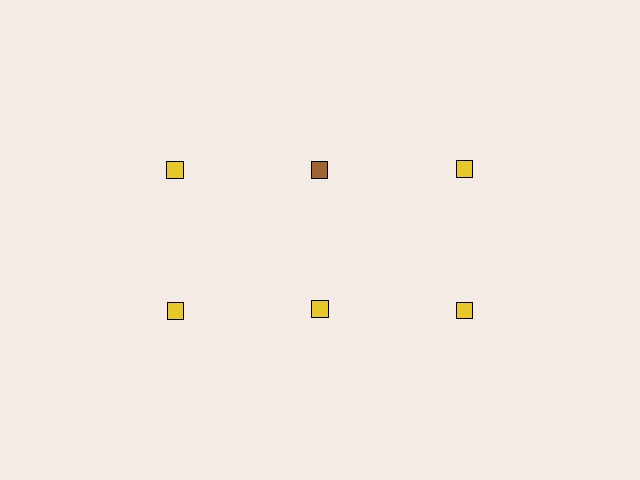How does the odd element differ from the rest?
It has a different color: brown instead of yellow.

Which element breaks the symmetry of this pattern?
The brown square in the top row, second from left column breaks the symmetry. All other shapes are yellow squares.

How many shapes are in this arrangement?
There are 6 shapes arranged in a grid pattern.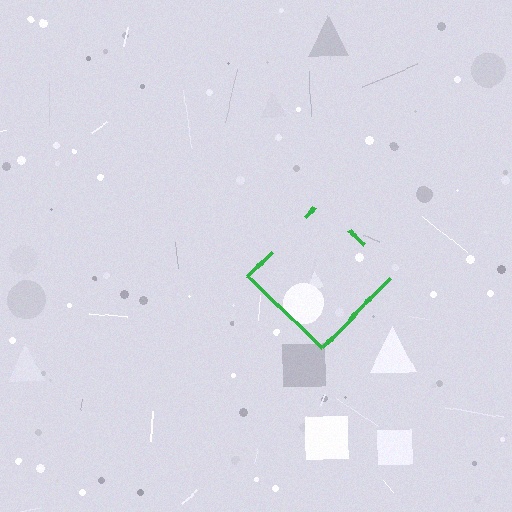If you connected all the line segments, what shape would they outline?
They would outline a diamond.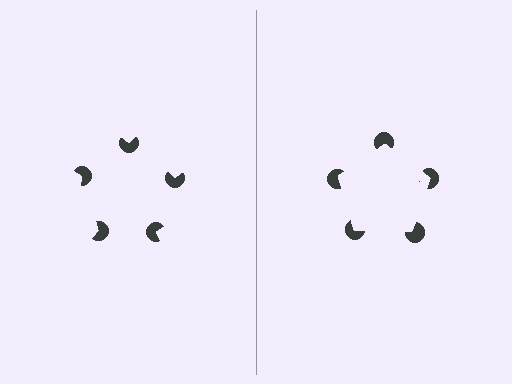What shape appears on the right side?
An illusory pentagon.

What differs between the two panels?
The pac-man discs are positioned identically on both sides; only the wedge orientations differ. On the right they align to a pentagon; on the left they are misaligned.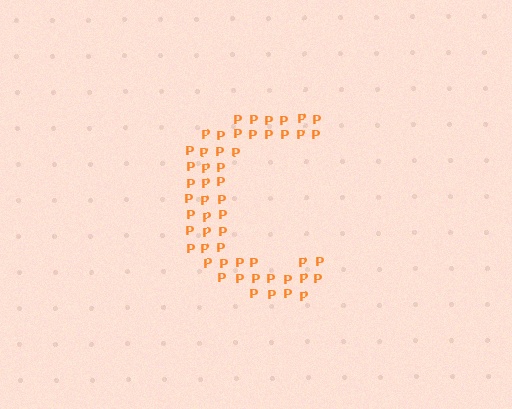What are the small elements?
The small elements are letter P's.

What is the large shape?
The large shape is the letter C.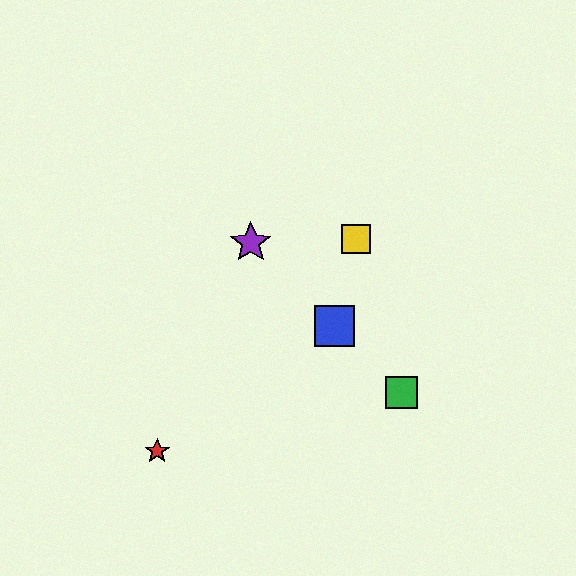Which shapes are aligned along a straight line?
The blue square, the green square, the purple star are aligned along a straight line.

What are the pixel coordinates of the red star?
The red star is at (157, 451).